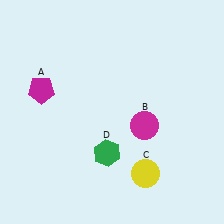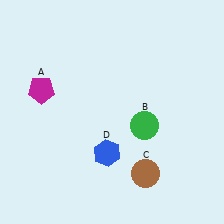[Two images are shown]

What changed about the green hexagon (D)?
In Image 1, D is green. In Image 2, it changed to blue.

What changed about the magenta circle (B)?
In Image 1, B is magenta. In Image 2, it changed to green.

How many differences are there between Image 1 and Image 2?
There are 3 differences between the two images.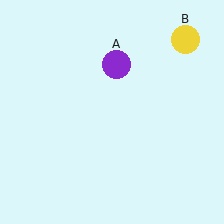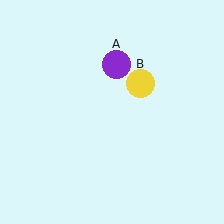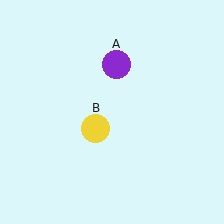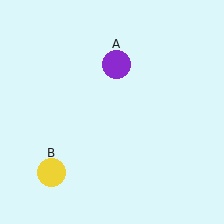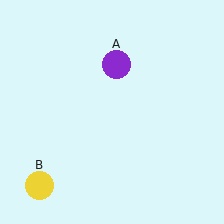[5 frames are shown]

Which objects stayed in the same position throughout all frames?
Purple circle (object A) remained stationary.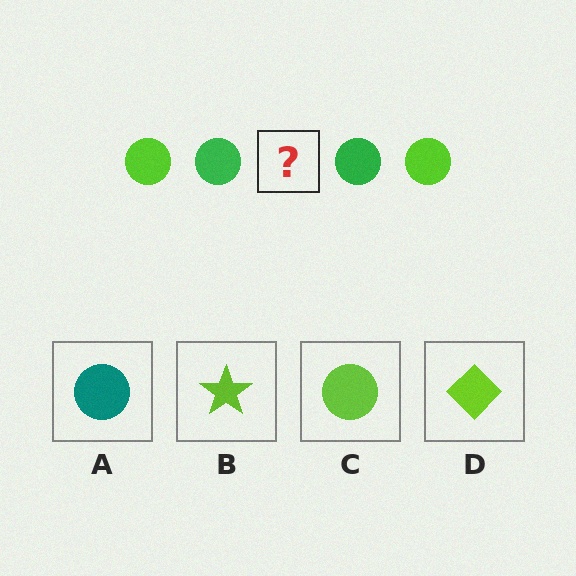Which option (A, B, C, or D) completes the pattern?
C.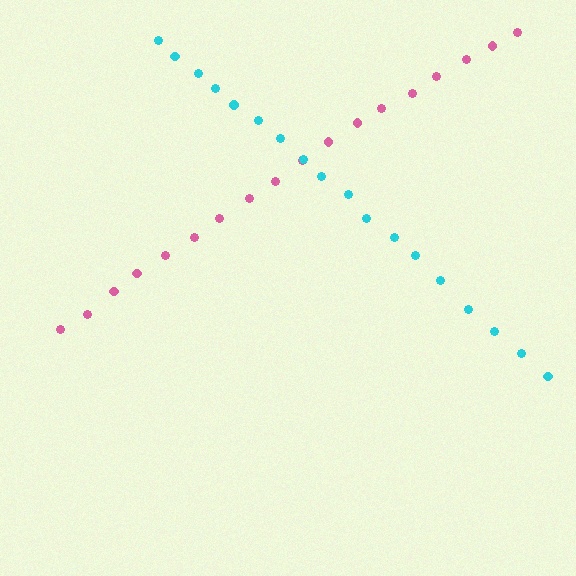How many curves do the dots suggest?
There are 2 distinct paths.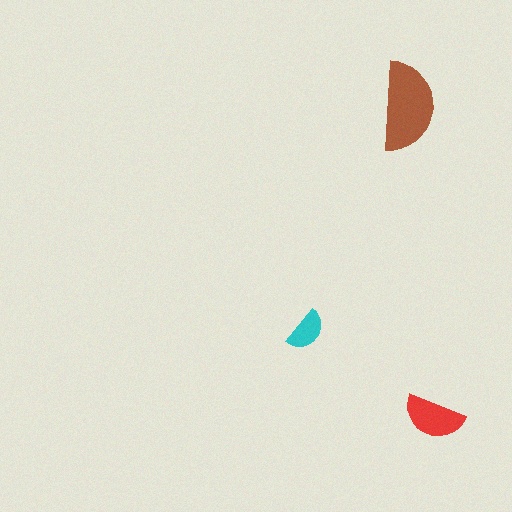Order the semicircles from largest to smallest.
the brown one, the red one, the cyan one.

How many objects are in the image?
There are 3 objects in the image.